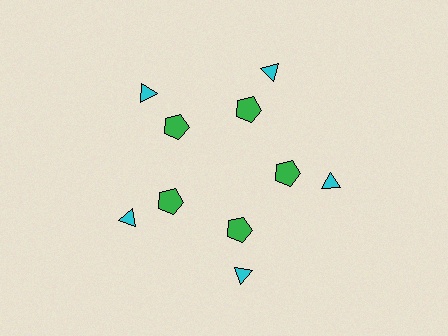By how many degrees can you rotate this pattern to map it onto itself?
The pattern maps onto itself every 72 degrees of rotation.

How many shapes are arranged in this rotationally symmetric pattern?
There are 10 shapes, arranged in 5 groups of 2.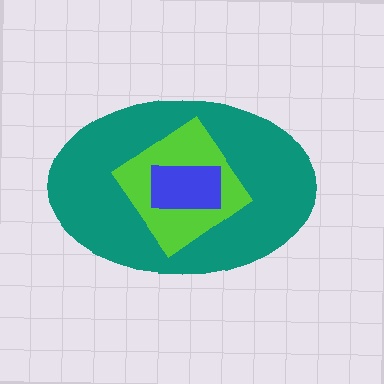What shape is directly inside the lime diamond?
The blue rectangle.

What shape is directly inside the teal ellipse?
The lime diamond.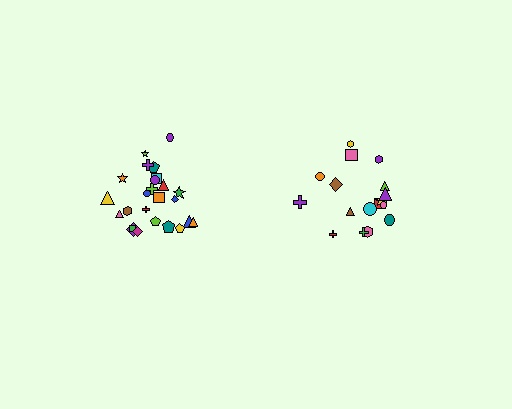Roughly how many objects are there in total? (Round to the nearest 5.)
Roughly 45 objects in total.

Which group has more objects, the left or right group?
The left group.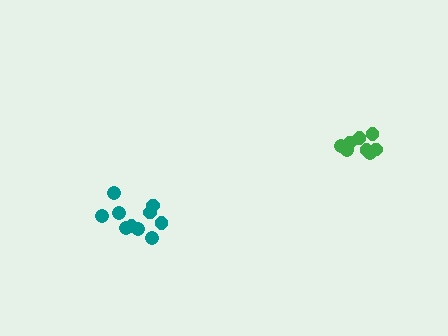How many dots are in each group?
Group 1: 8 dots, Group 2: 10 dots (18 total).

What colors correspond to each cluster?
The clusters are colored: green, teal.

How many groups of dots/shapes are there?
There are 2 groups.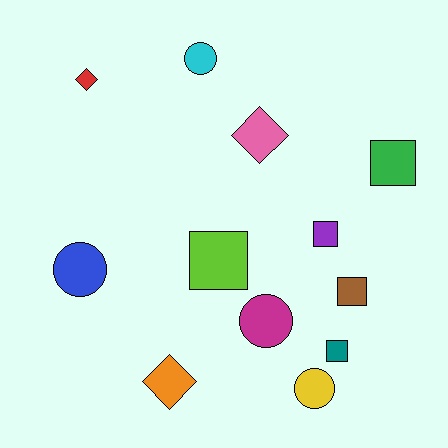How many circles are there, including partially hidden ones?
There are 4 circles.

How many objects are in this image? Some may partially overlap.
There are 12 objects.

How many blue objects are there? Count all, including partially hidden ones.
There is 1 blue object.